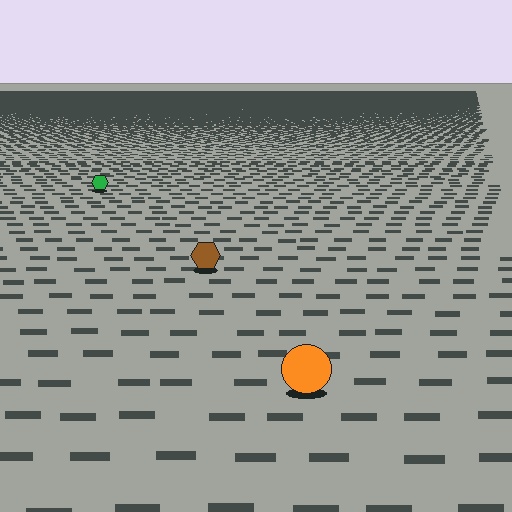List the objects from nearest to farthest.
From nearest to farthest: the orange circle, the brown hexagon, the green hexagon.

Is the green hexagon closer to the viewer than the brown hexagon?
No. The brown hexagon is closer — you can tell from the texture gradient: the ground texture is coarser near it.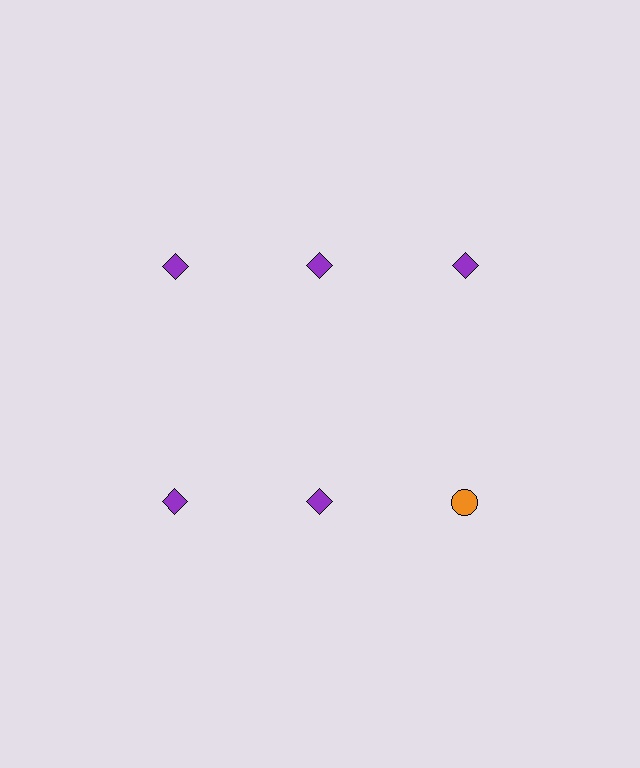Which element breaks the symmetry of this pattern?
The orange circle in the second row, center column breaks the symmetry. All other shapes are purple diamonds.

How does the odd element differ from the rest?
It differs in both color (orange instead of purple) and shape (circle instead of diamond).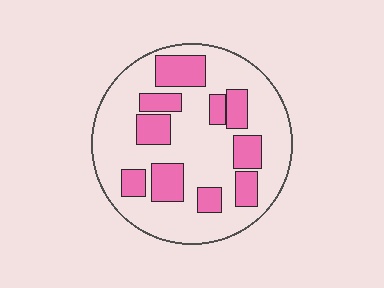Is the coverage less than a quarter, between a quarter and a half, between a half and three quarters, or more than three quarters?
Between a quarter and a half.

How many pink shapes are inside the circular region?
10.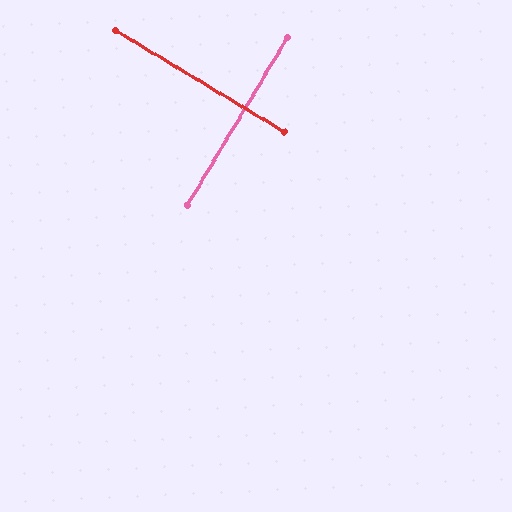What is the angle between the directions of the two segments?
Approximately 90 degrees.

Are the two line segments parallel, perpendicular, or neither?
Perpendicular — they meet at approximately 90°.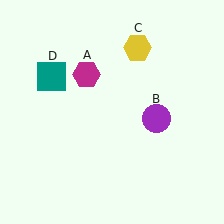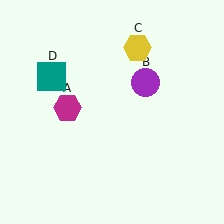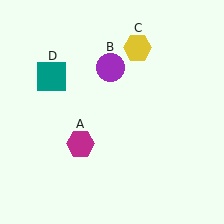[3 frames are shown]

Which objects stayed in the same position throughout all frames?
Yellow hexagon (object C) and teal square (object D) remained stationary.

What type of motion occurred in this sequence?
The magenta hexagon (object A), purple circle (object B) rotated counterclockwise around the center of the scene.